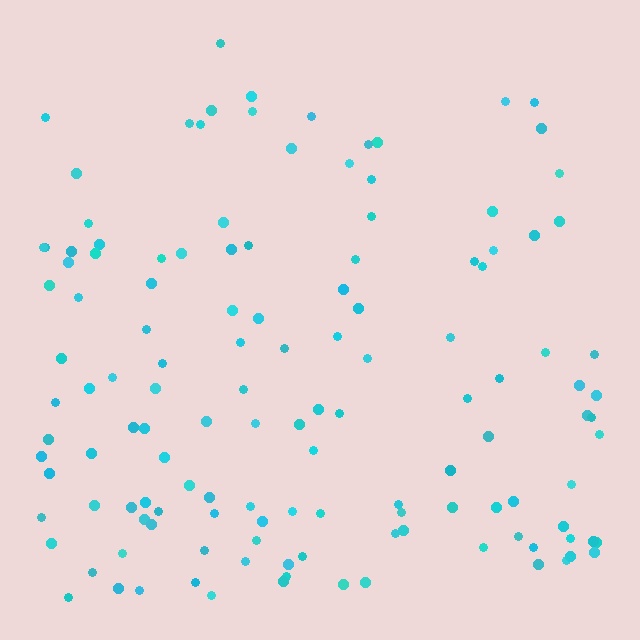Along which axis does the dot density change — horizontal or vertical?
Vertical.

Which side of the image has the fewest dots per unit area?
The top.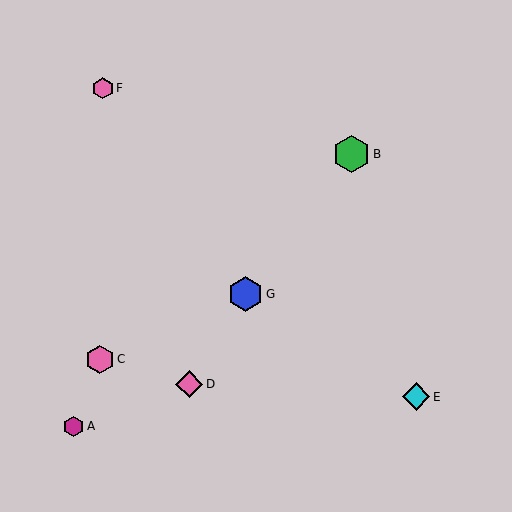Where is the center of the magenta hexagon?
The center of the magenta hexagon is at (73, 426).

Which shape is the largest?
The green hexagon (labeled B) is the largest.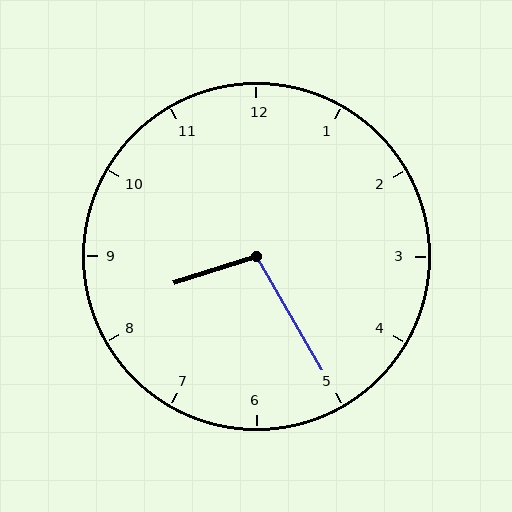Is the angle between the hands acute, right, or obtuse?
It is obtuse.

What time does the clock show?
8:25.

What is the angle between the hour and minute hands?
Approximately 102 degrees.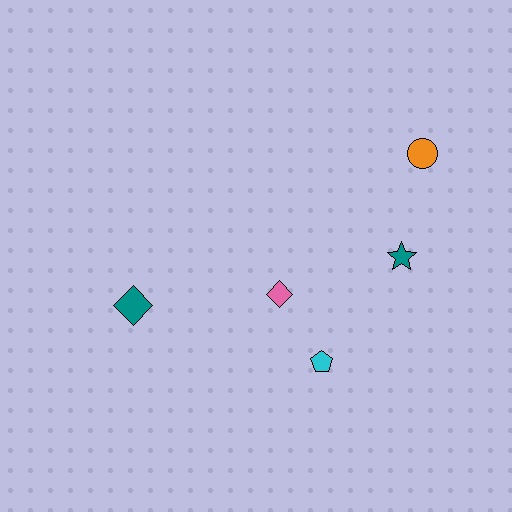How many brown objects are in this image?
There are no brown objects.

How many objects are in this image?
There are 5 objects.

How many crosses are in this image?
There are no crosses.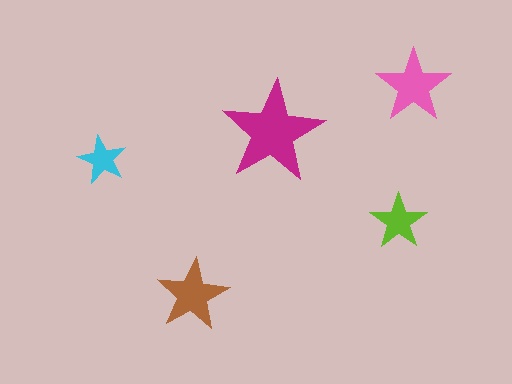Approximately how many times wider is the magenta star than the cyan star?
About 2 times wider.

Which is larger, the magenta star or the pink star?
The magenta one.